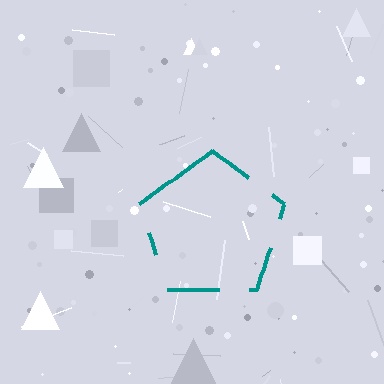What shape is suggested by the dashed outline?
The dashed outline suggests a pentagon.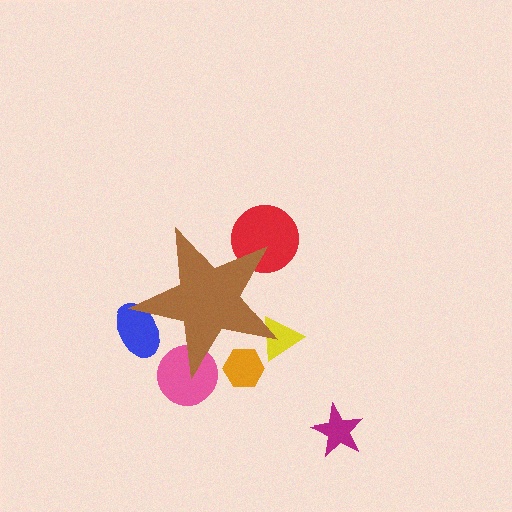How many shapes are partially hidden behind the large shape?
5 shapes are partially hidden.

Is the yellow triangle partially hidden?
Yes, the yellow triangle is partially hidden behind the brown star.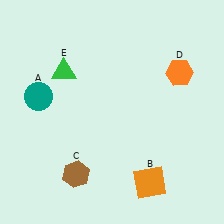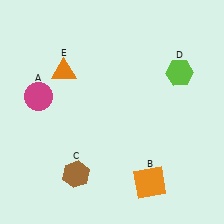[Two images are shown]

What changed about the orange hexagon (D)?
In Image 1, D is orange. In Image 2, it changed to lime.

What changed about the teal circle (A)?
In Image 1, A is teal. In Image 2, it changed to magenta.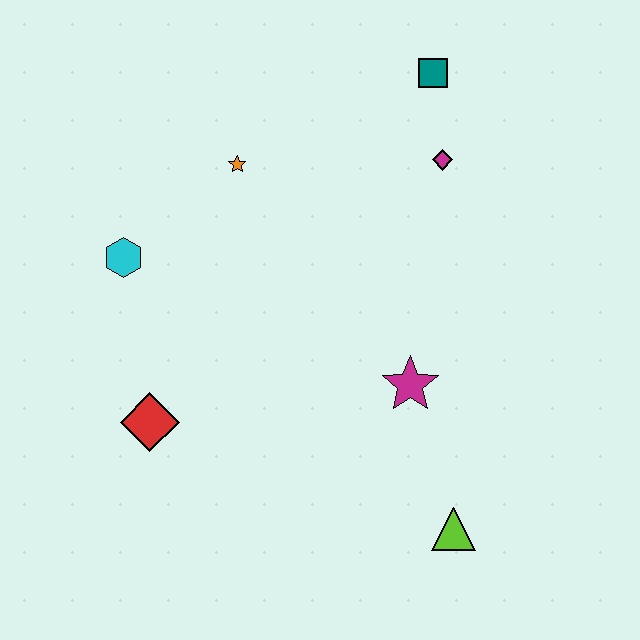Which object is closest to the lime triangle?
The magenta star is closest to the lime triangle.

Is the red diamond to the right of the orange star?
No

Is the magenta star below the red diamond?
No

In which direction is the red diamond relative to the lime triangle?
The red diamond is to the left of the lime triangle.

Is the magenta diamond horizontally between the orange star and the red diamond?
No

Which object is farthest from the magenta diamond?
The red diamond is farthest from the magenta diamond.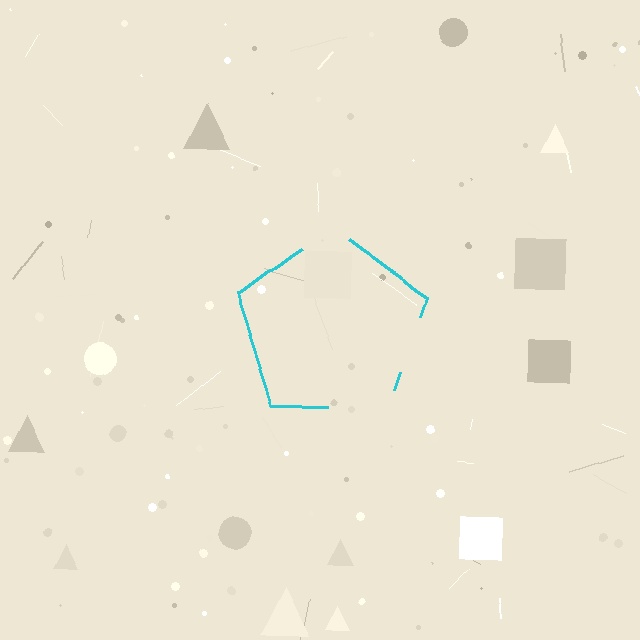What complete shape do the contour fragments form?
The contour fragments form a pentagon.